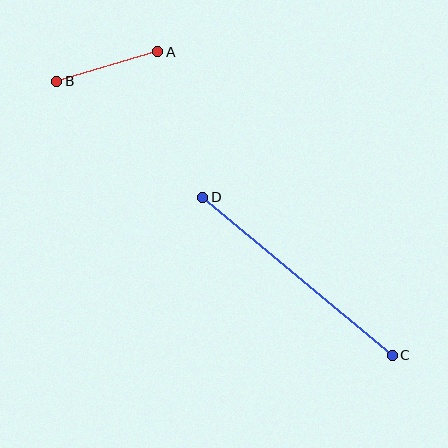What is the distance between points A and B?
The distance is approximately 105 pixels.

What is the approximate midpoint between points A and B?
The midpoint is at approximately (107, 66) pixels.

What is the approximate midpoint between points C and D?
The midpoint is at approximately (297, 276) pixels.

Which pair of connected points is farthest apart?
Points C and D are farthest apart.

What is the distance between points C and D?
The distance is approximately 247 pixels.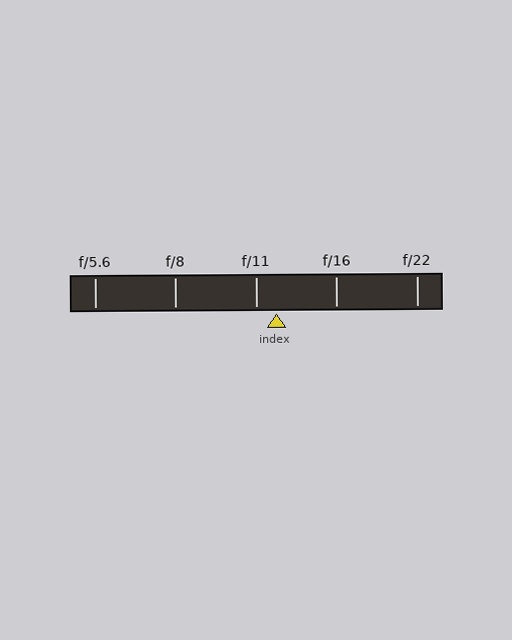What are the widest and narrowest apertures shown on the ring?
The widest aperture shown is f/5.6 and the narrowest is f/22.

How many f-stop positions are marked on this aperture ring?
There are 5 f-stop positions marked.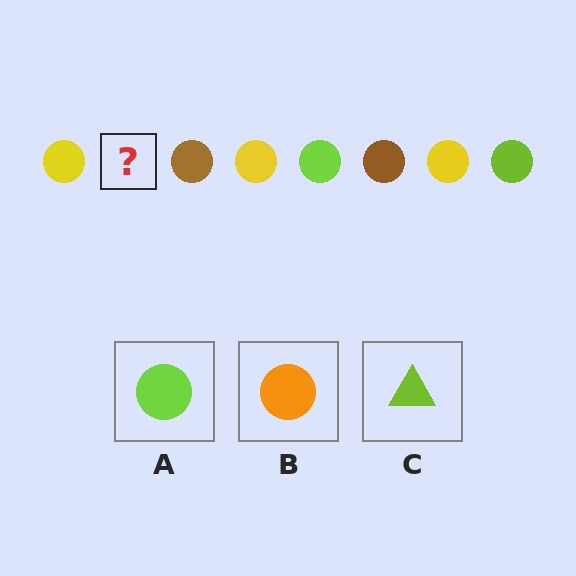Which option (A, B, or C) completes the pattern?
A.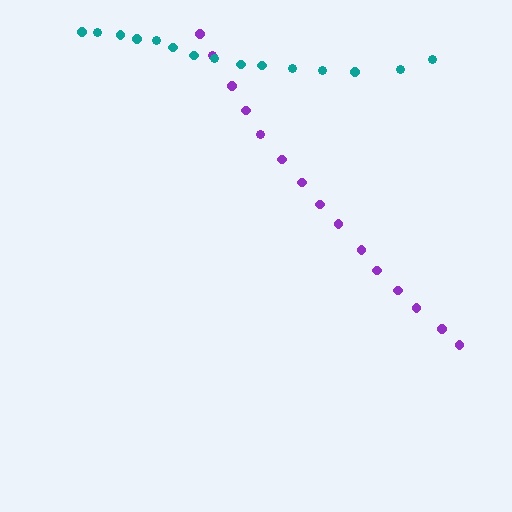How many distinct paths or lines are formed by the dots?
There are 2 distinct paths.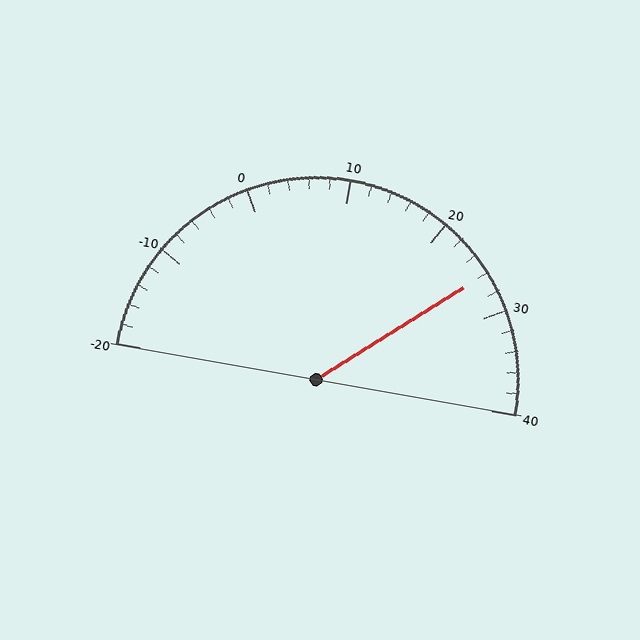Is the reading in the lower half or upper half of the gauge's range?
The reading is in the upper half of the range (-20 to 40).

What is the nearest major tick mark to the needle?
The nearest major tick mark is 30.